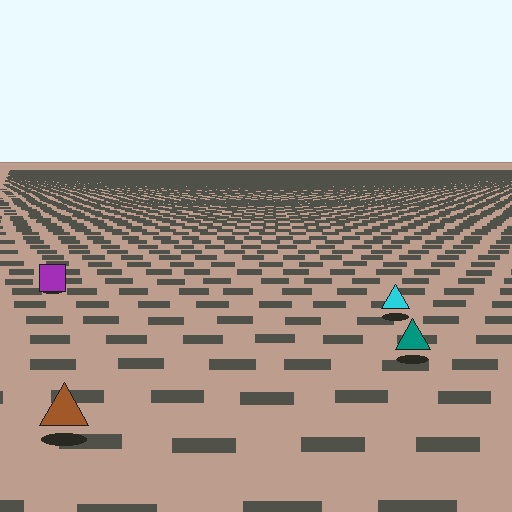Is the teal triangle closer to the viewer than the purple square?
Yes. The teal triangle is closer — you can tell from the texture gradient: the ground texture is coarser near it.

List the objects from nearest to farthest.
From nearest to farthest: the brown triangle, the teal triangle, the cyan triangle, the purple square.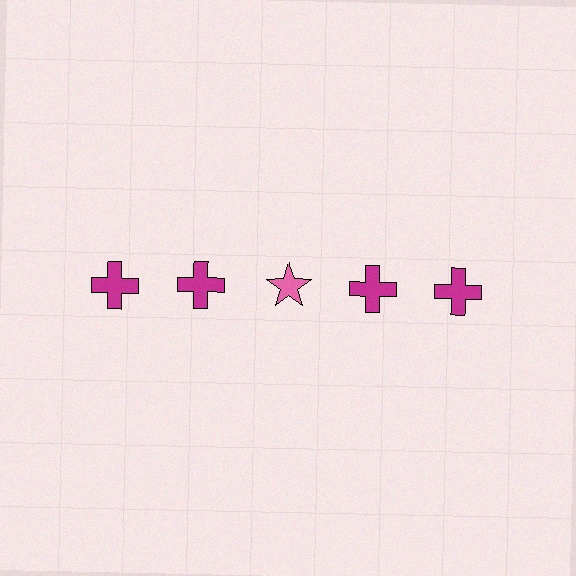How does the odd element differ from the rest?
It differs in both color (pink instead of magenta) and shape (star instead of cross).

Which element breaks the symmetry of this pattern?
The pink star in the top row, center column breaks the symmetry. All other shapes are magenta crosses.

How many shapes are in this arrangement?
There are 5 shapes arranged in a grid pattern.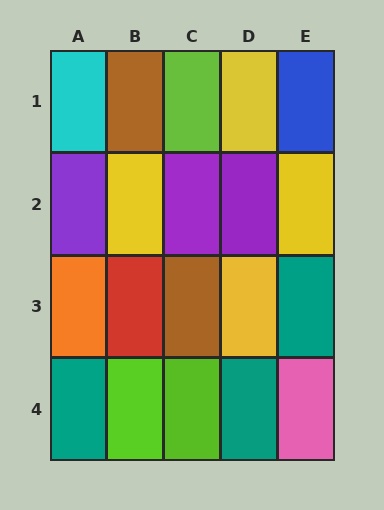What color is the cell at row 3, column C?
Brown.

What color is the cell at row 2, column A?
Purple.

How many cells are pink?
1 cell is pink.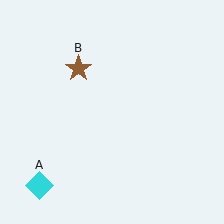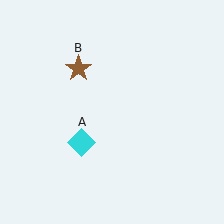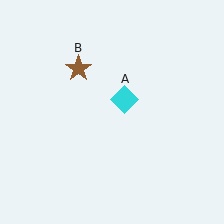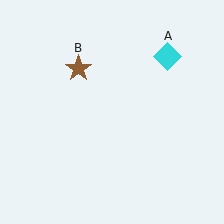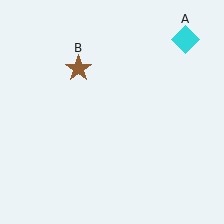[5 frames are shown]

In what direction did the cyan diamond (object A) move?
The cyan diamond (object A) moved up and to the right.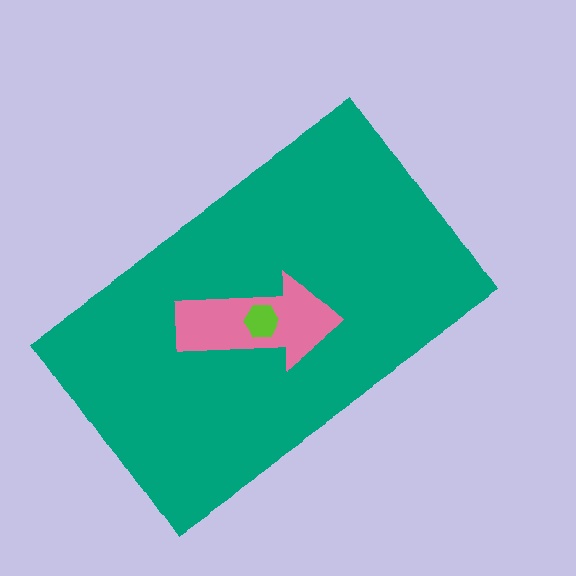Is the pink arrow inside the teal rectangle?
Yes.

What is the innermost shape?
The lime hexagon.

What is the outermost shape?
The teal rectangle.